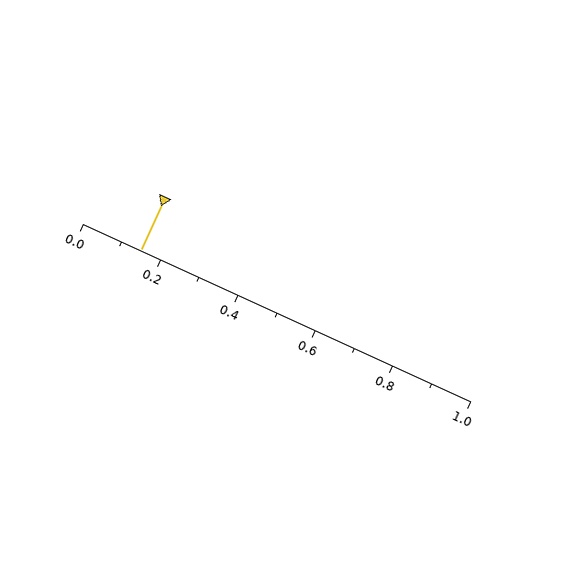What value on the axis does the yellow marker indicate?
The marker indicates approximately 0.15.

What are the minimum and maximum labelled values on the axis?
The axis runs from 0.0 to 1.0.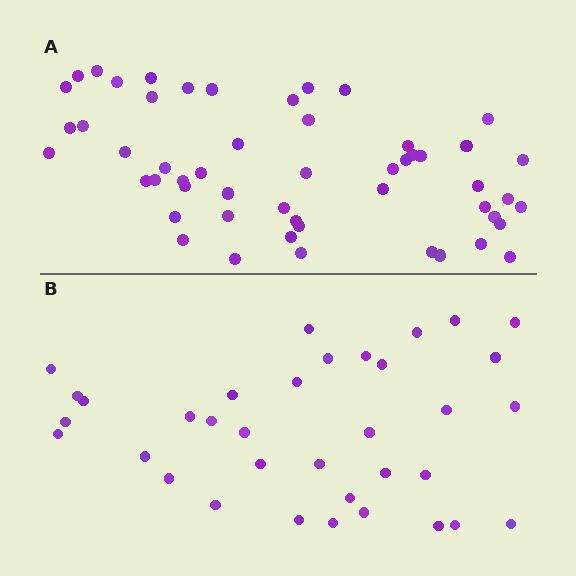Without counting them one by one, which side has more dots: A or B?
Region A (the top region) has more dots.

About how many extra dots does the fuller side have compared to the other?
Region A has approximately 20 more dots than region B.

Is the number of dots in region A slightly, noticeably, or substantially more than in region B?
Region A has substantially more. The ratio is roughly 1.5 to 1.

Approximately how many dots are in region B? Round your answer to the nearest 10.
About 40 dots. (The exact count is 35, which rounds to 40.)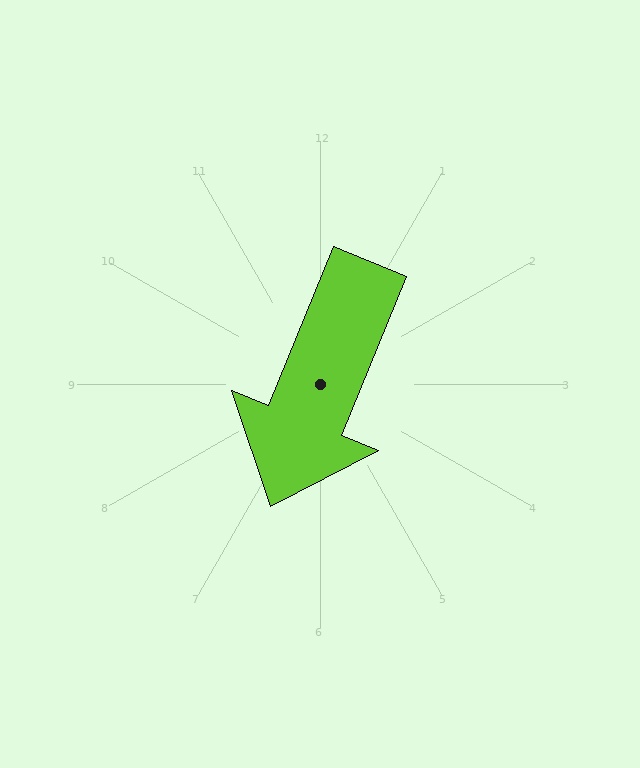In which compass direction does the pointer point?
South.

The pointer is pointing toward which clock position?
Roughly 7 o'clock.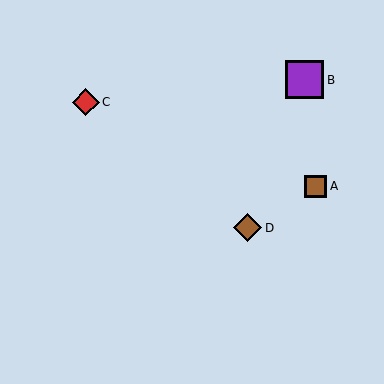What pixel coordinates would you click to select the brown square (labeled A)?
Click at (316, 186) to select the brown square A.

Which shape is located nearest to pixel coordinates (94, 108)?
The red diamond (labeled C) at (86, 102) is nearest to that location.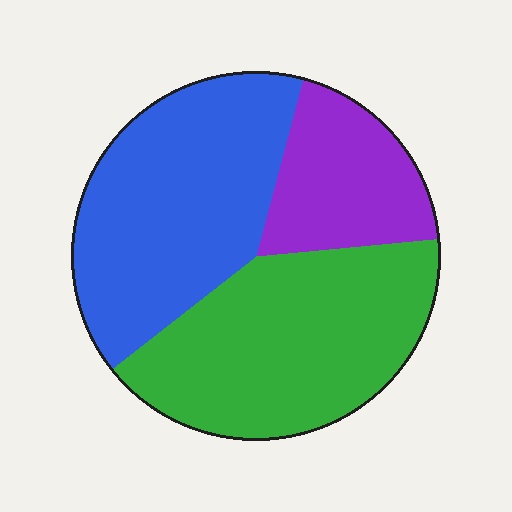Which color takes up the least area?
Purple, at roughly 20%.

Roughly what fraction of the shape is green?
Green covers roughly 40% of the shape.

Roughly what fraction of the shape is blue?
Blue covers 40% of the shape.